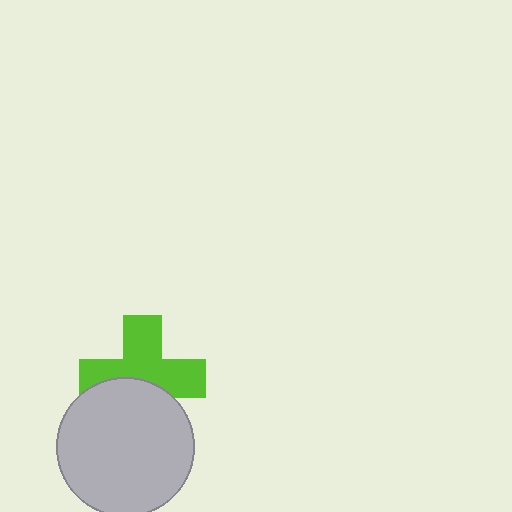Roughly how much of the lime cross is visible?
About half of it is visible (roughly 63%).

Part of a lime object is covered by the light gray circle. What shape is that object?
It is a cross.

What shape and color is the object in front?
The object in front is a light gray circle.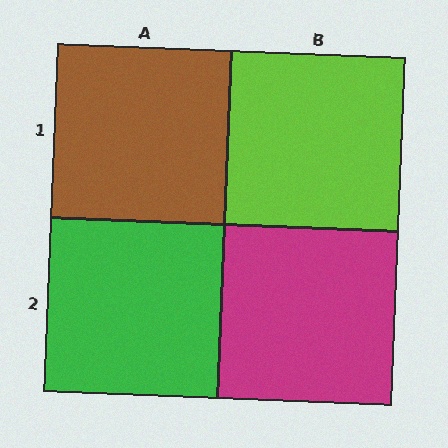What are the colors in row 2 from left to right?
Green, magenta.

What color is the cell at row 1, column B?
Lime.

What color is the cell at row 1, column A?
Brown.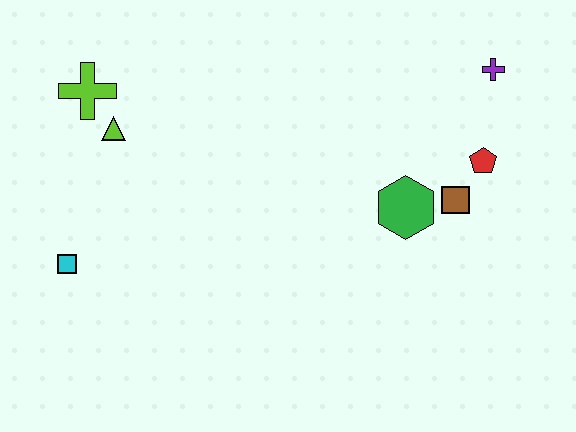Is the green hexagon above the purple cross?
No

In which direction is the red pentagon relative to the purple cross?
The red pentagon is below the purple cross.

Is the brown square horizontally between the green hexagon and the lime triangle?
No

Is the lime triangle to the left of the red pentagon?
Yes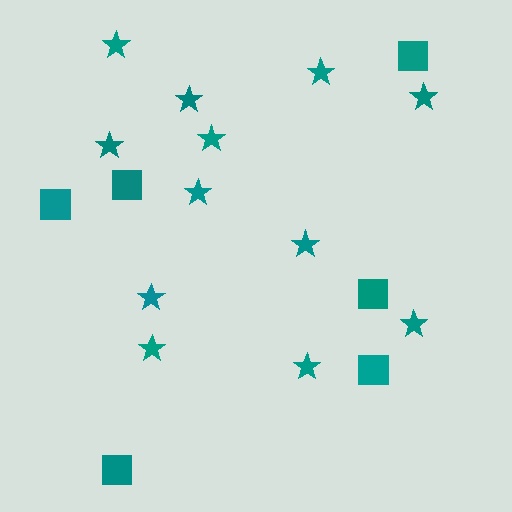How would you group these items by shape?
There are 2 groups: one group of stars (12) and one group of squares (6).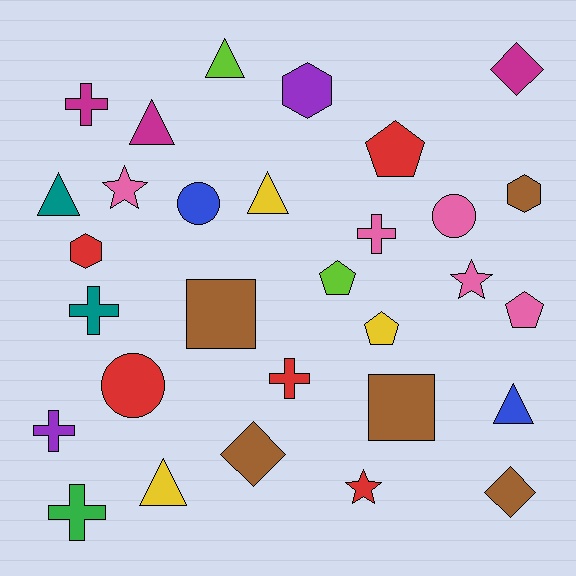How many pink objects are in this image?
There are 5 pink objects.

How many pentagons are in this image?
There are 4 pentagons.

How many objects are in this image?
There are 30 objects.